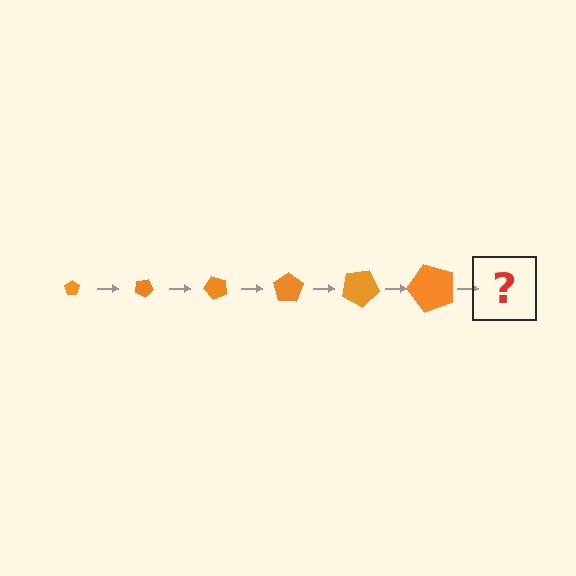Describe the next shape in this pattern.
It should be a pentagon, larger than the previous one and rotated 150 degrees from the start.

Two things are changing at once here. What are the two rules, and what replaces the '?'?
The two rules are that the pentagon grows larger each step and it rotates 25 degrees each step. The '?' should be a pentagon, larger than the previous one and rotated 150 degrees from the start.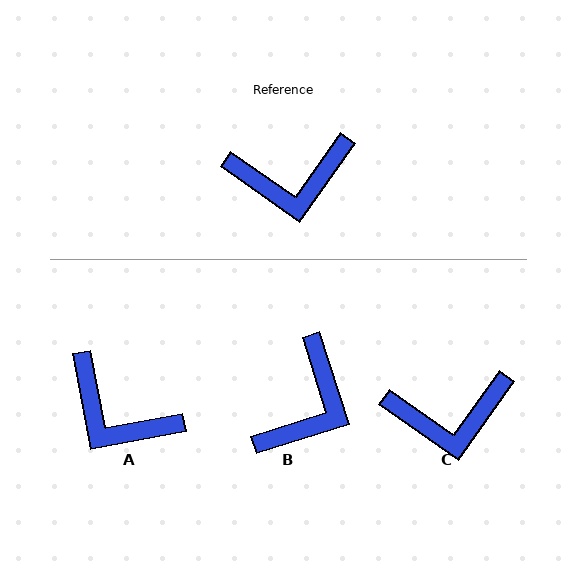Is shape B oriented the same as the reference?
No, it is off by about 53 degrees.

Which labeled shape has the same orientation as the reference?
C.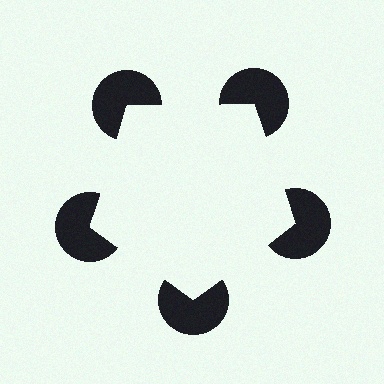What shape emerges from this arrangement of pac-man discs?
An illusory pentagon — its edges are inferred from the aligned wedge cuts in the pac-man discs, not physically drawn.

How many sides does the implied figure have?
5 sides.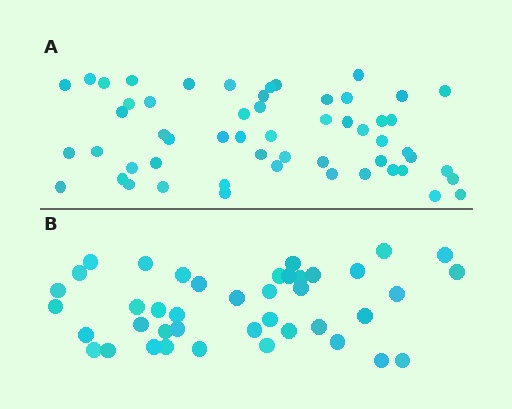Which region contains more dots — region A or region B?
Region A (the top region) has more dots.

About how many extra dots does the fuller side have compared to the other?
Region A has approximately 15 more dots than region B.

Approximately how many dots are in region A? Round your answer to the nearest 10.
About 60 dots. (The exact count is 55, which rounds to 60.)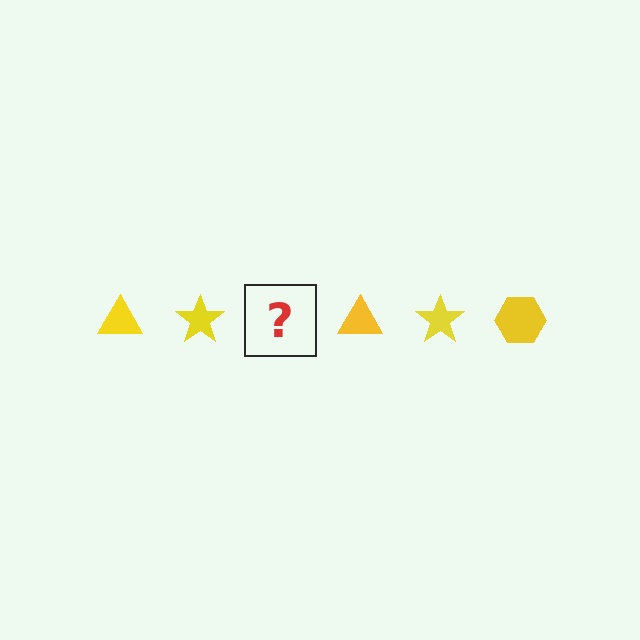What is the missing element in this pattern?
The missing element is a yellow hexagon.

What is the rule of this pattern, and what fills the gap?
The rule is that the pattern cycles through triangle, star, hexagon shapes in yellow. The gap should be filled with a yellow hexagon.